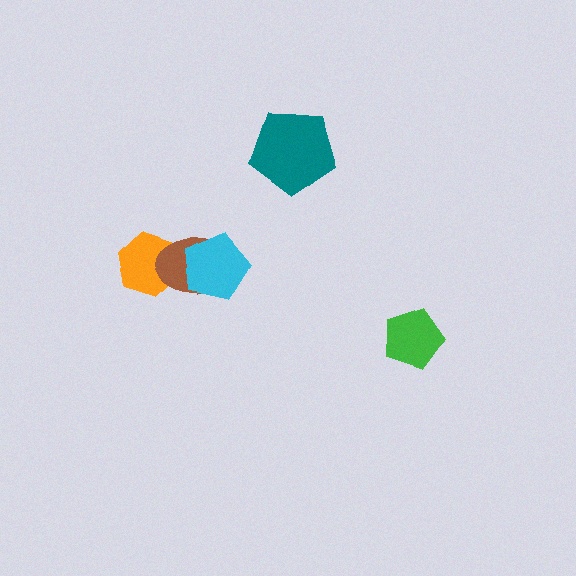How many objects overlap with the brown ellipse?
2 objects overlap with the brown ellipse.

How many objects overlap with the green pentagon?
0 objects overlap with the green pentagon.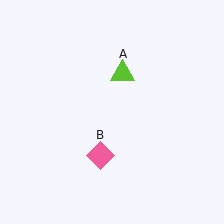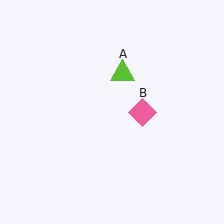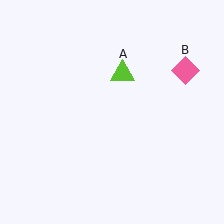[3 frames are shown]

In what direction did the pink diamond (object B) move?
The pink diamond (object B) moved up and to the right.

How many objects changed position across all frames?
1 object changed position: pink diamond (object B).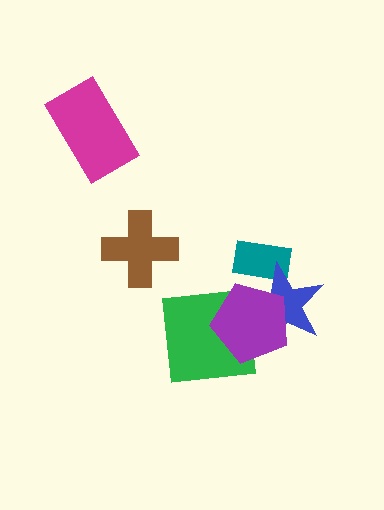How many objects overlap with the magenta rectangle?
0 objects overlap with the magenta rectangle.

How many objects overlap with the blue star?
2 objects overlap with the blue star.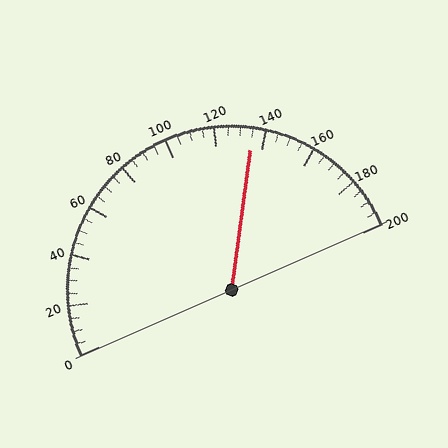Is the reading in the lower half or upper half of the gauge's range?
The reading is in the upper half of the range (0 to 200).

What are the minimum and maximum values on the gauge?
The gauge ranges from 0 to 200.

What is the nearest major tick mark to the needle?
The nearest major tick mark is 140.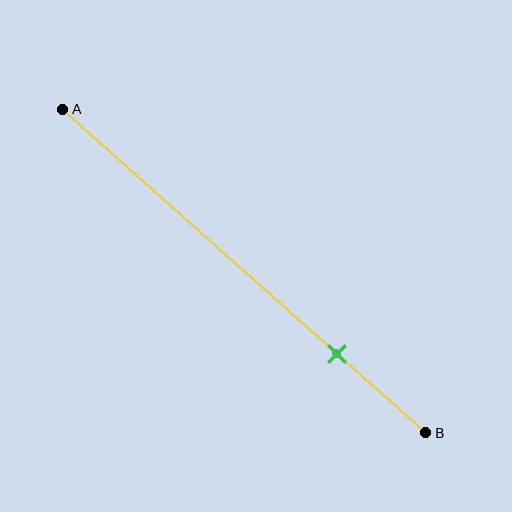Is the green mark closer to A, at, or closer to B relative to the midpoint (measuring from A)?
The green mark is closer to point B than the midpoint of segment AB.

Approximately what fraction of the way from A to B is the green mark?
The green mark is approximately 75% of the way from A to B.